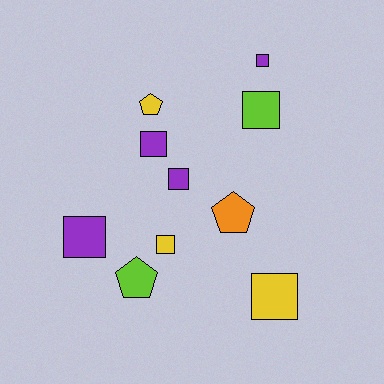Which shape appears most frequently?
Square, with 7 objects.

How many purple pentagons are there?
There are no purple pentagons.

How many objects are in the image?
There are 10 objects.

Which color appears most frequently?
Purple, with 4 objects.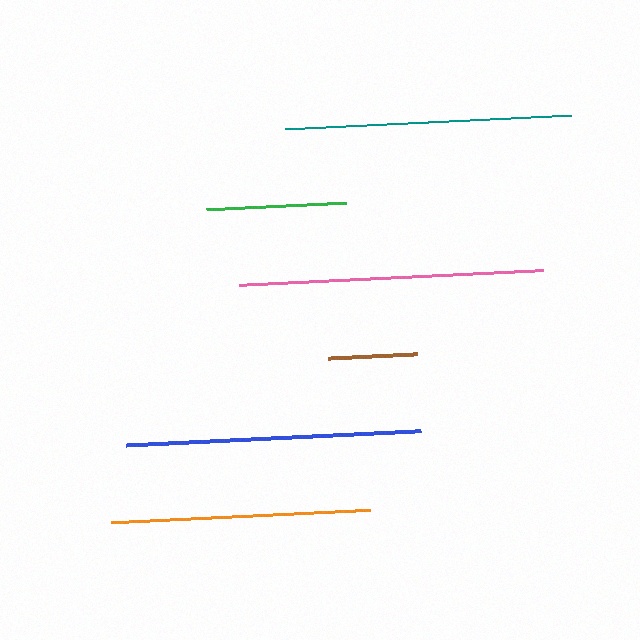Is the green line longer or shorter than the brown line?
The green line is longer than the brown line.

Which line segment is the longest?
The pink line is the longest at approximately 303 pixels.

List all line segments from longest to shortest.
From longest to shortest: pink, blue, teal, orange, green, brown.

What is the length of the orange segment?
The orange segment is approximately 260 pixels long.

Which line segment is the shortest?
The brown line is the shortest at approximately 89 pixels.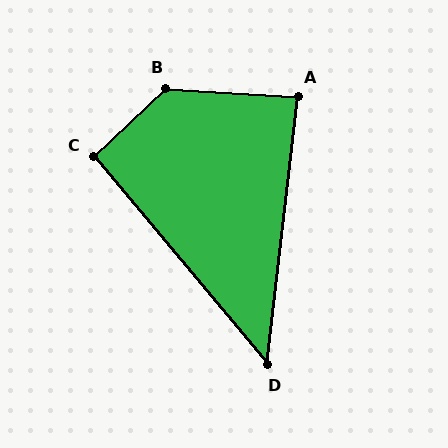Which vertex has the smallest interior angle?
D, at approximately 46 degrees.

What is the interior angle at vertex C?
Approximately 93 degrees (approximately right).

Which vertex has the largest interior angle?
B, at approximately 134 degrees.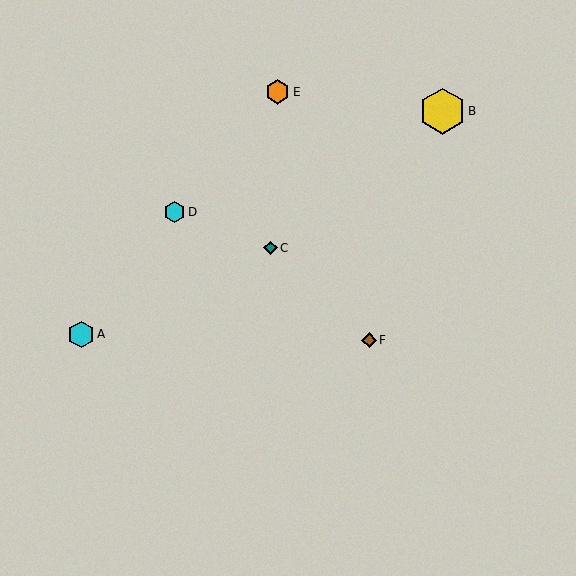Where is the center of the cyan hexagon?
The center of the cyan hexagon is at (175, 212).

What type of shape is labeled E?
Shape E is an orange hexagon.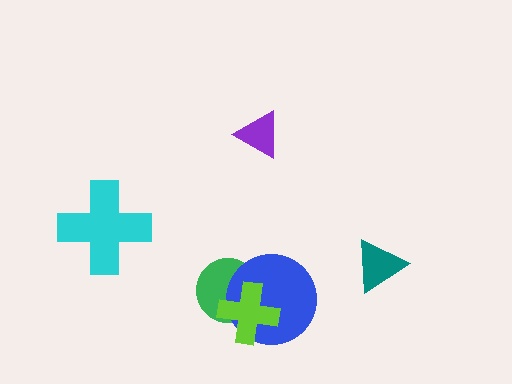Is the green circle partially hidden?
Yes, it is partially covered by another shape.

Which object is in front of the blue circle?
The lime cross is in front of the blue circle.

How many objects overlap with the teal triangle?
0 objects overlap with the teal triangle.